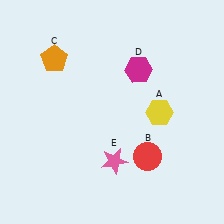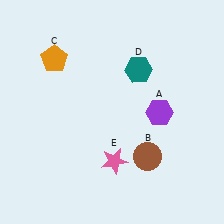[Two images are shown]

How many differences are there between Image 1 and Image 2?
There are 3 differences between the two images.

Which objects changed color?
A changed from yellow to purple. B changed from red to brown. D changed from magenta to teal.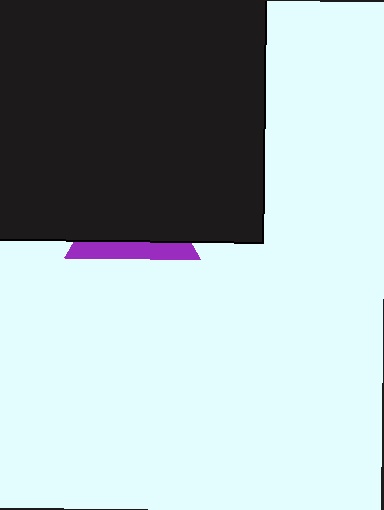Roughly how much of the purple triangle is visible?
A small part of it is visible (roughly 25%).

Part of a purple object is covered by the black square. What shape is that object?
It is a triangle.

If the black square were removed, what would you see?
You would see the complete purple triangle.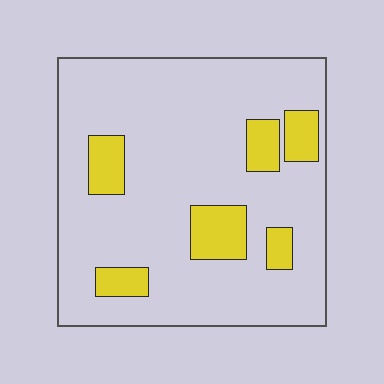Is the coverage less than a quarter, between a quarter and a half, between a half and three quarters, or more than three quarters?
Less than a quarter.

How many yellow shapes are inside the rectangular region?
6.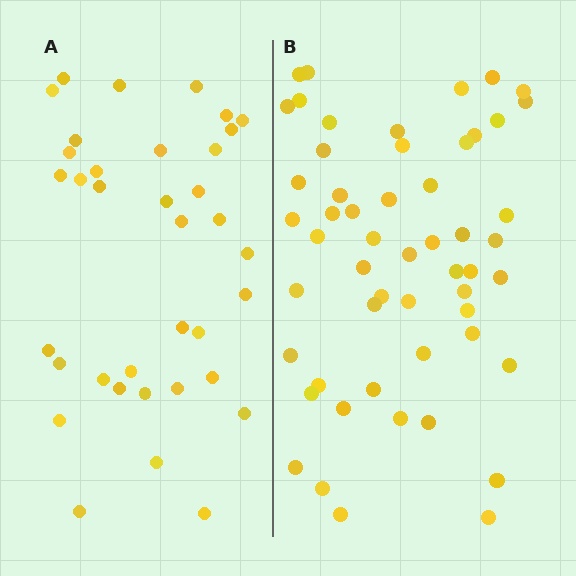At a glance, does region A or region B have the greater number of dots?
Region B (the right region) has more dots.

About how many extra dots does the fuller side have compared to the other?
Region B has approximately 20 more dots than region A.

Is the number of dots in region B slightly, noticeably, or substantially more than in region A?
Region B has substantially more. The ratio is roughly 1.5 to 1.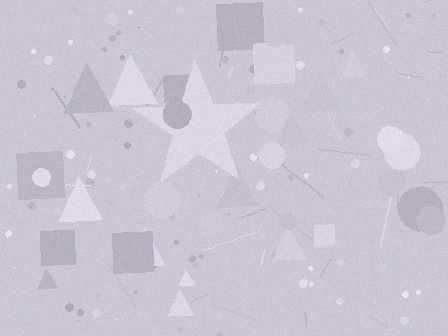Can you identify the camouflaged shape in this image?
The camouflaged shape is a star.